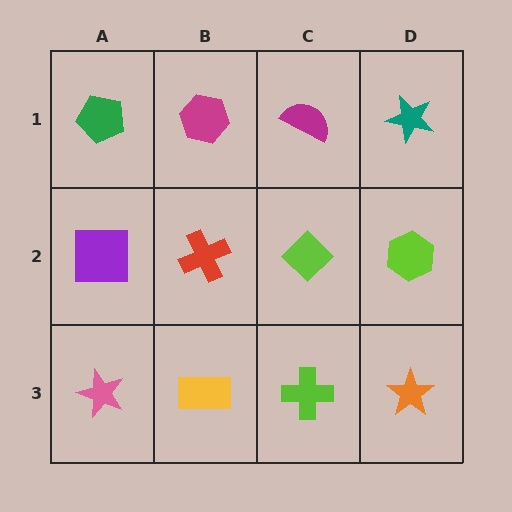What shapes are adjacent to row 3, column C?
A lime diamond (row 2, column C), a yellow rectangle (row 3, column B), an orange star (row 3, column D).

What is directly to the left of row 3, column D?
A lime cross.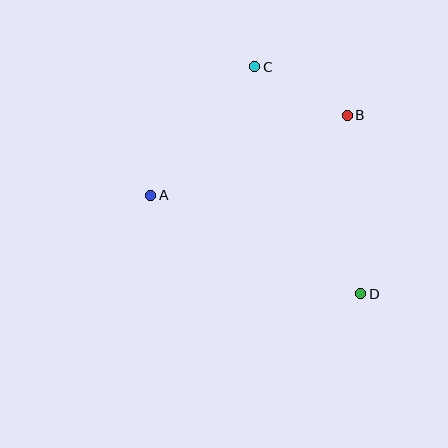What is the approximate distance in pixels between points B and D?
The distance between B and D is approximately 179 pixels.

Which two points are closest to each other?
Points B and C are closest to each other.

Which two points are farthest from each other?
Points C and D are farthest from each other.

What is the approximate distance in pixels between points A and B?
The distance between A and B is approximately 212 pixels.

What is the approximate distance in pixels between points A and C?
The distance between A and C is approximately 165 pixels.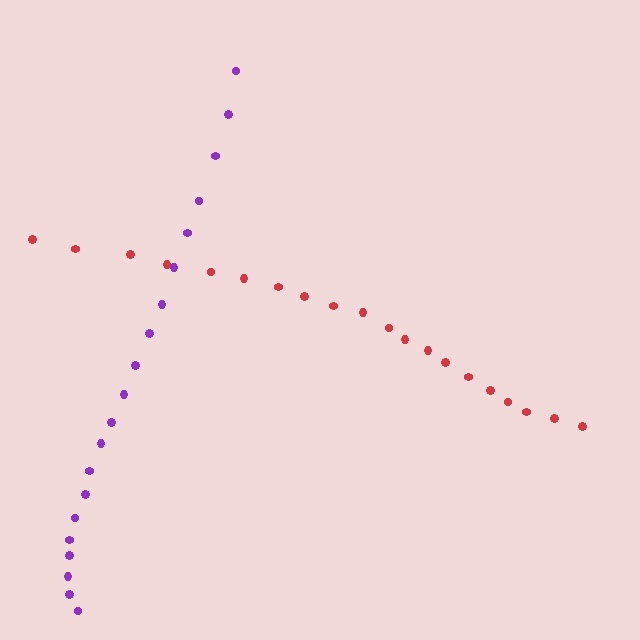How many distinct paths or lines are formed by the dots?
There are 2 distinct paths.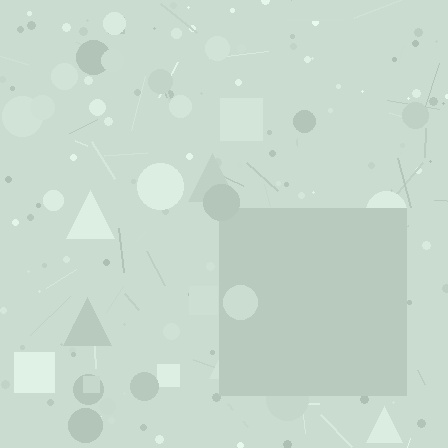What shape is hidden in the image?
A square is hidden in the image.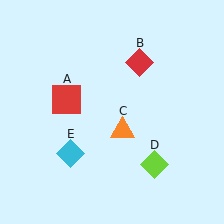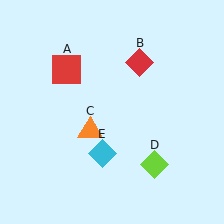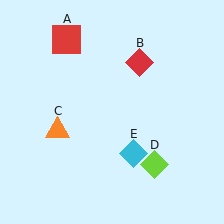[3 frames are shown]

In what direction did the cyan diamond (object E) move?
The cyan diamond (object E) moved right.